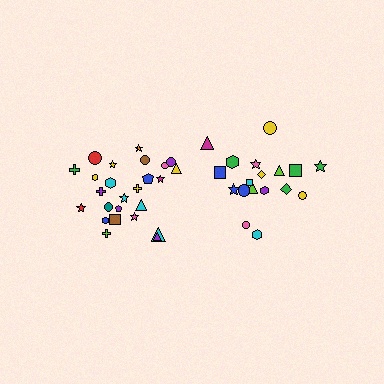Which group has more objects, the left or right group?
The left group.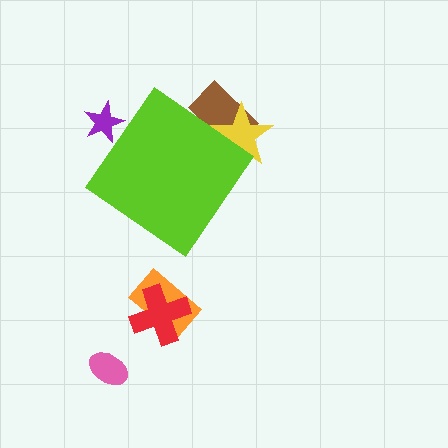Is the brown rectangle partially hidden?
Yes, the brown rectangle is partially hidden behind the lime diamond.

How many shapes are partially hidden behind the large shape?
3 shapes are partially hidden.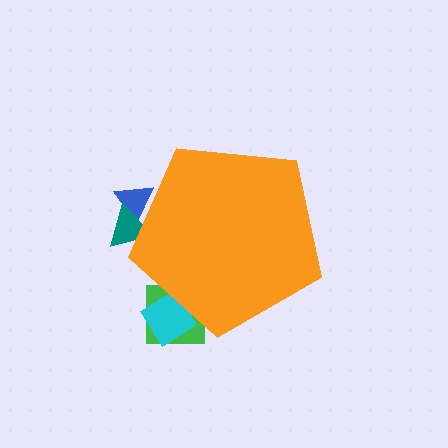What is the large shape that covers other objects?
An orange pentagon.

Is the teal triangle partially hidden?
Yes, the teal triangle is partially hidden behind the orange pentagon.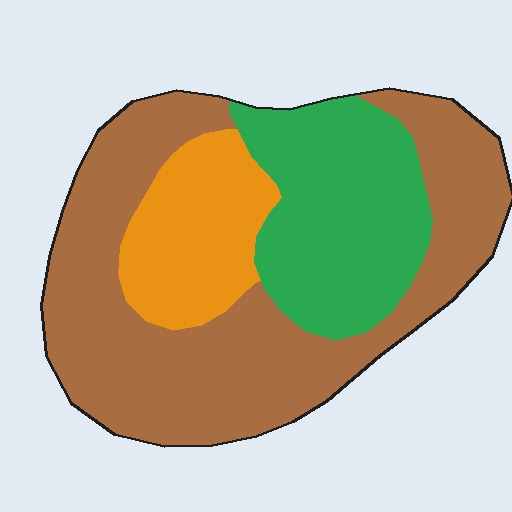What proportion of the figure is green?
Green takes up between a quarter and a half of the figure.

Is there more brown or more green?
Brown.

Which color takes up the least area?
Orange, at roughly 15%.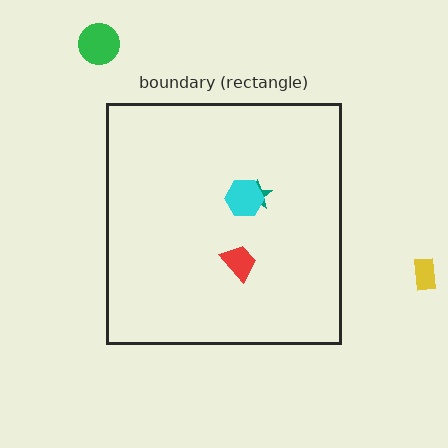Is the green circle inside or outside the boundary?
Outside.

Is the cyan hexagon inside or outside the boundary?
Inside.